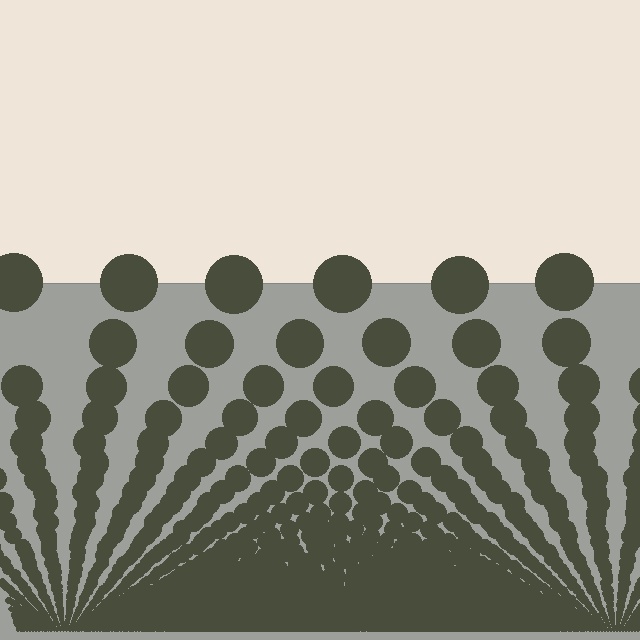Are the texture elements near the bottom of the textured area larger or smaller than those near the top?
Smaller. The gradient is inverted — elements near the bottom are smaller and denser.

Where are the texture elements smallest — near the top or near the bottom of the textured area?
Near the bottom.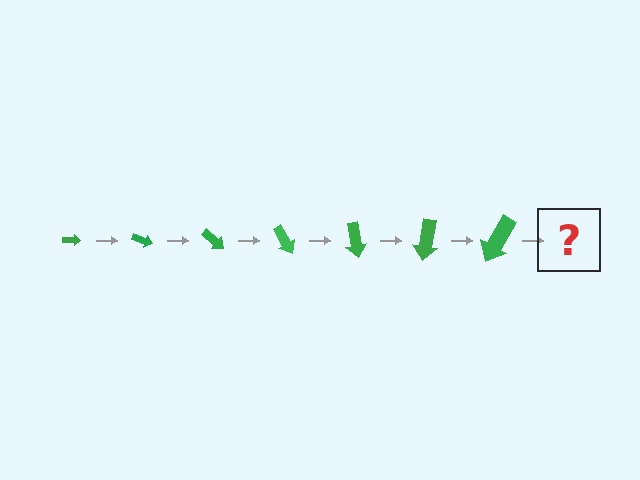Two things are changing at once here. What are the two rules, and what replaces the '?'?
The two rules are that the arrow grows larger each step and it rotates 20 degrees each step. The '?' should be an arrow, larger than the previous one and rotated 140 degrees from the start.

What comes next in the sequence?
The next element should be an arrow, larger than the previous one and rotated 140 degrees from the start.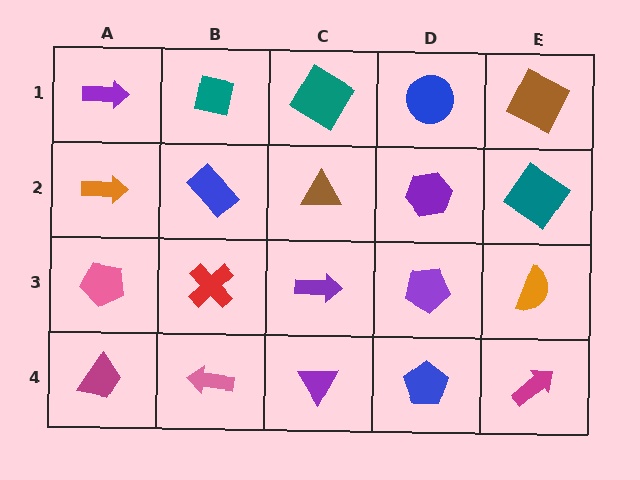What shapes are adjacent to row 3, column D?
A purple hexagon (row 2, column D), a blue pentagon (row 4, column D), a purple arrow (row 3, column C), an orange semicircle (row 3, column E).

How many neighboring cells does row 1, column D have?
3.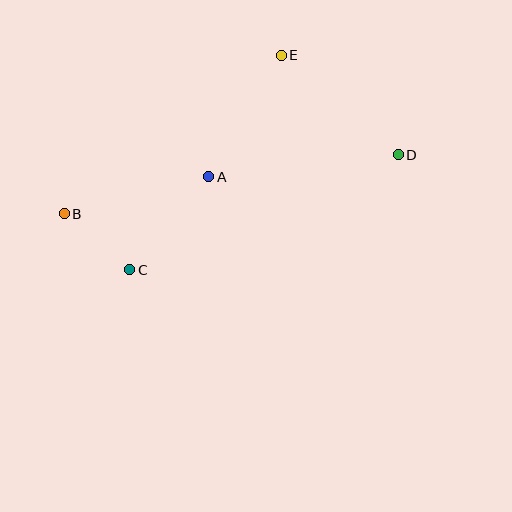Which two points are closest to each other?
Points B and C are closest to each other.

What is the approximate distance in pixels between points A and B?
The distance between A and B is approximately 149 pixels.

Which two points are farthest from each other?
Points B and D are farthest from each other.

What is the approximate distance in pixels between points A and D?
The distance between A and D is approximately 191 pixels.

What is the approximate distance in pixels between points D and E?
The distance between D and E is approximately 154 pixels.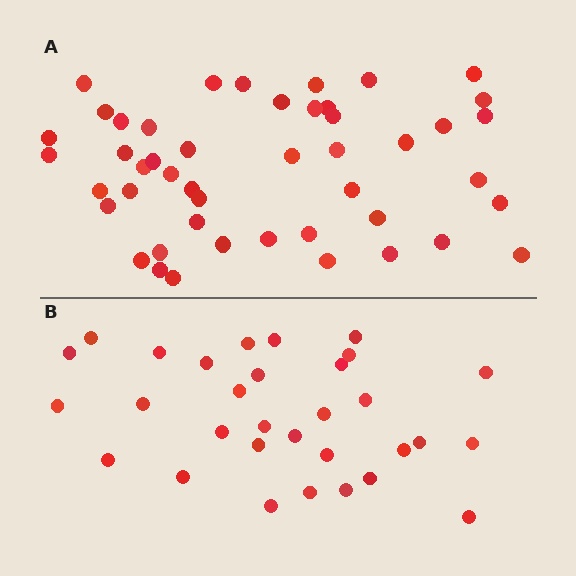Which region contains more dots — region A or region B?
Region A (the top region) has more dots.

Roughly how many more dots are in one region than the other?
Region A has approximately 15 more dots than region B.